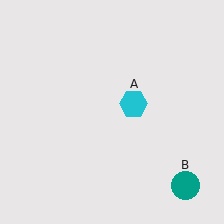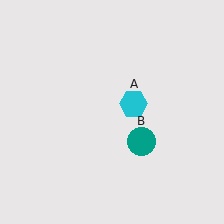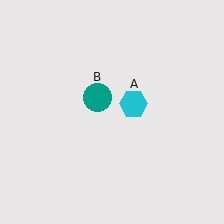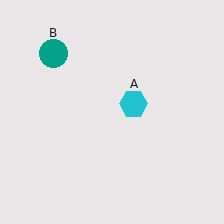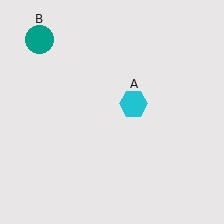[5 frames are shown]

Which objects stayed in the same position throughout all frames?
Cyan hexagon (object A) remained stationary.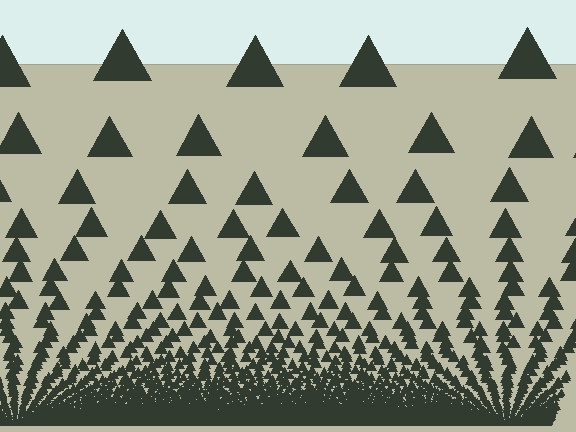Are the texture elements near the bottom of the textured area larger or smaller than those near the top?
Smaller. The gradient is inverted — elements near the bottom are smaller and denser.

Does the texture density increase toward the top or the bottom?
Density increases toward the bottom.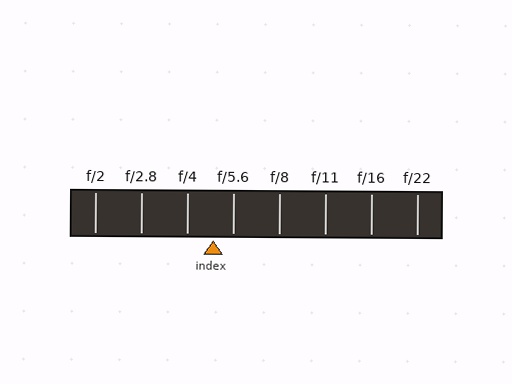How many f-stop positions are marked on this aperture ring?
There are 8 f-stop positions marked.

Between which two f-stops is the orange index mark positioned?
The index mark is between f/4 and f/5.6.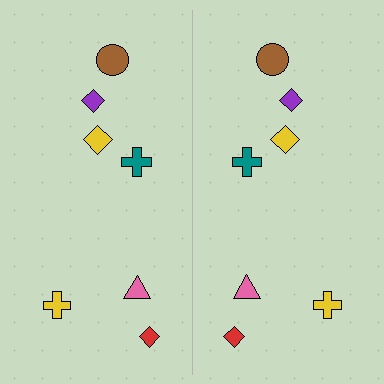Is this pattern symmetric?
Yes, this pattern has bilateral (reflection) symmetry.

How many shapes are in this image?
There are 14 shapes in this image.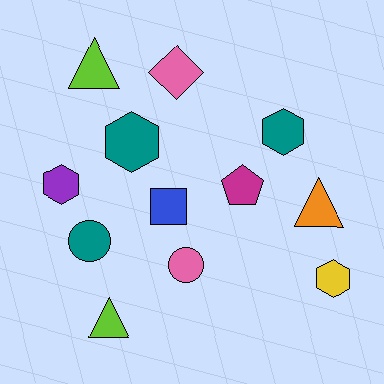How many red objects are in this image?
There are no red objects.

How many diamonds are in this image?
There is 1 diamond.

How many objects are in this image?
There are 12 objects.